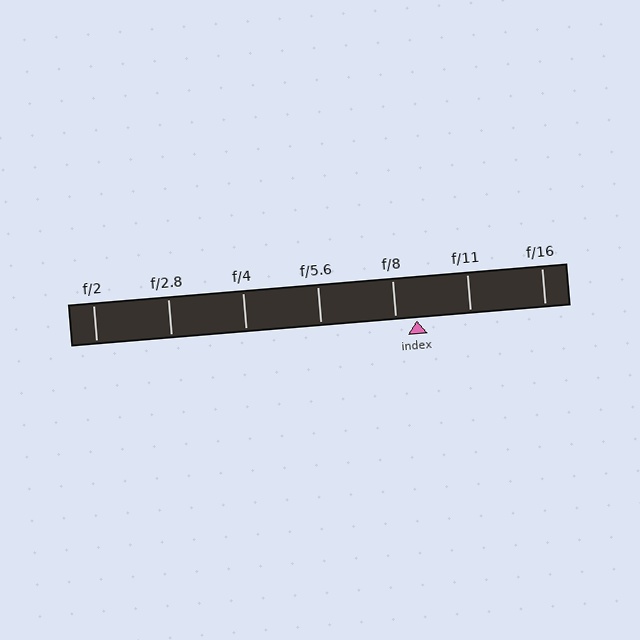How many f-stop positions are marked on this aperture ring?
There are 7 f-stop positions marked.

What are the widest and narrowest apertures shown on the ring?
The widest aperture shown is f/2 and the narrowest is f/16.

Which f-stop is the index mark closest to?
The index mark is closest to f/8.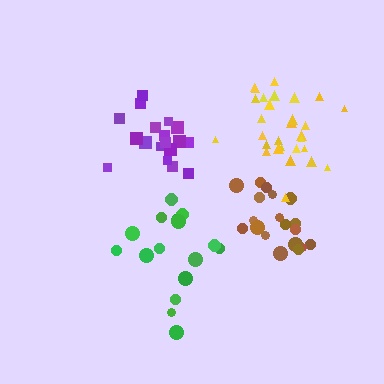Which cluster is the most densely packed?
Yellow.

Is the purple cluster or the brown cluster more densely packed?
Brown.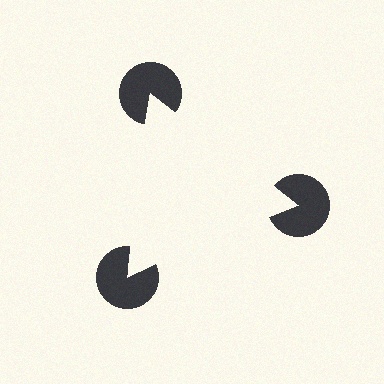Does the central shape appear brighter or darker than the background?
It typically appears slightly brighter than the background, even though no actual brightness change is drawn.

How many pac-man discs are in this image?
There are 3 — one at each vertex of the illusory triangle.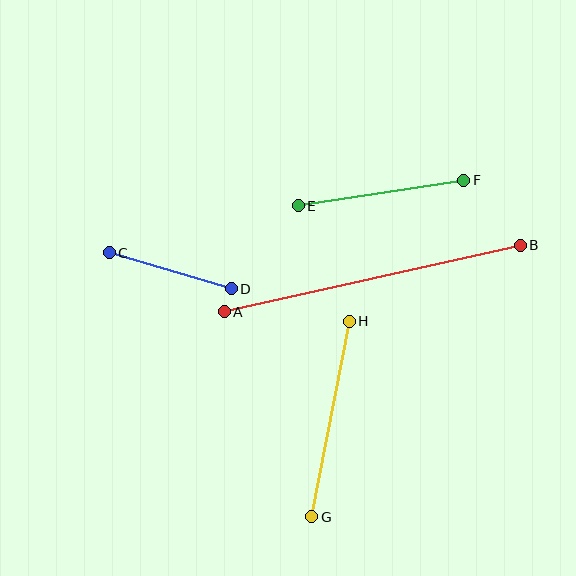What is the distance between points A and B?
The distance is approximately 303 pixels.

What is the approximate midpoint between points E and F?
The midpoint is at approximately (381, 193) pixels.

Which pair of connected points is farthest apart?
Points A and B are farthest apart.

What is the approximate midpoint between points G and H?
The midpoint is at approximately (331, 419) pixels.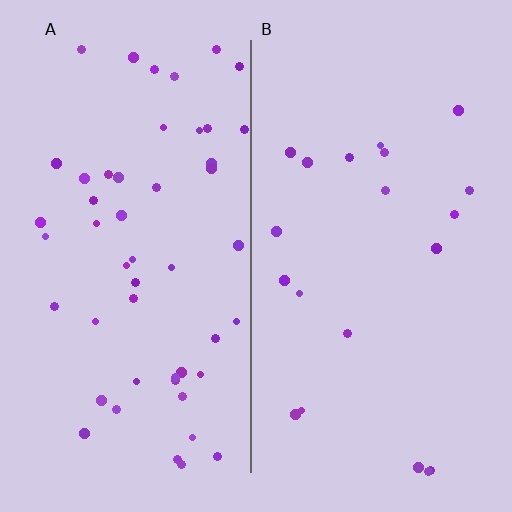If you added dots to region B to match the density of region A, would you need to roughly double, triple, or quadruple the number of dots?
Approximately double.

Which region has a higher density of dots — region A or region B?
A (the left).